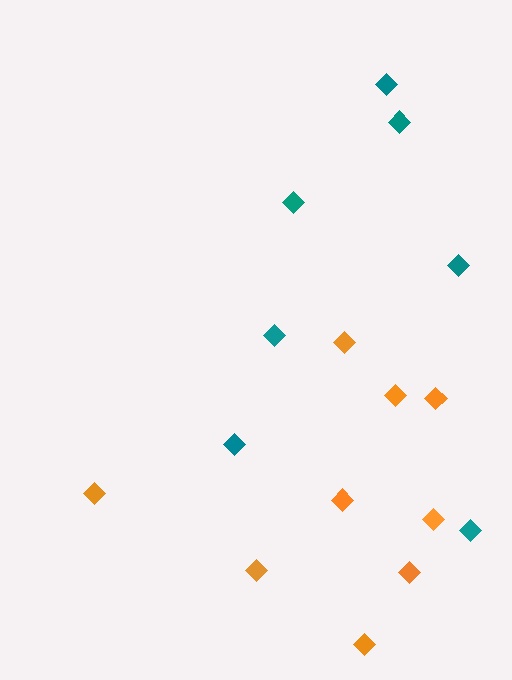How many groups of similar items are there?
There are 2 groups: one group of orange diamonds (9) and one group of teal diamonds (7).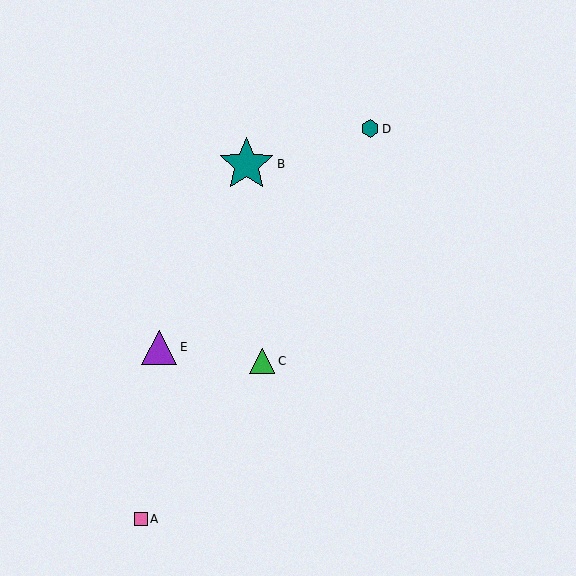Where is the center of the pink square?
The center of the pink square is at (141, 519).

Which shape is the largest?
The teal star (labeled B) is the largest.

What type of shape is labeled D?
Shape D is a teal hexagon.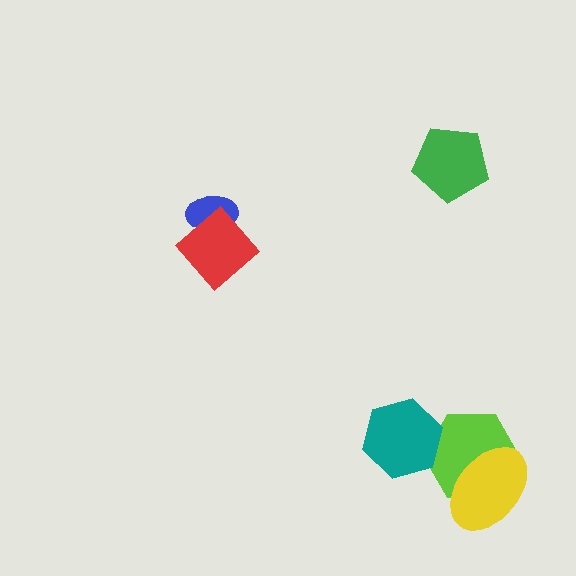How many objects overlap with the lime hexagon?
2 objects overlap with the lime hexagon.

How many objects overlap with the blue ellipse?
1 object overlaps with the blue ellipse.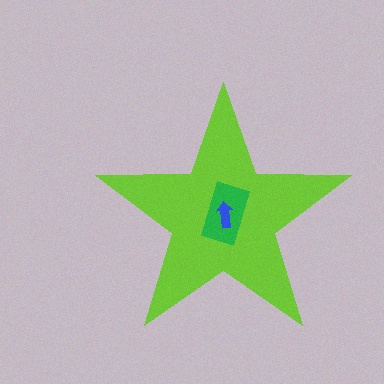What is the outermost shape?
The lime star.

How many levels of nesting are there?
3.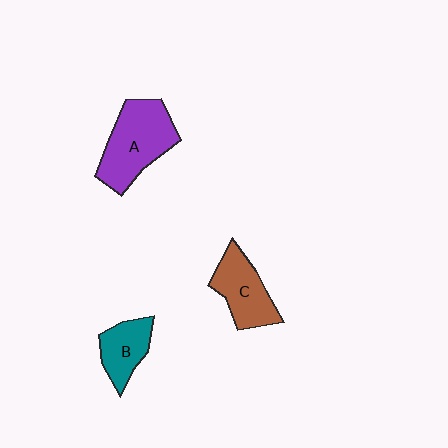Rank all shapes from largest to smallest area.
From largest to smallest: A (purple), C (brown), B (teal).